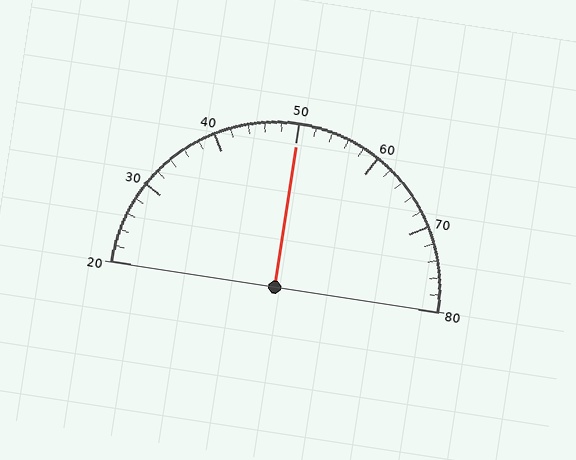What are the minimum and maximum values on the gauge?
The gauge ranges from 20 to 80.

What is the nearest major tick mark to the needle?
The nearest major tick mark is 50.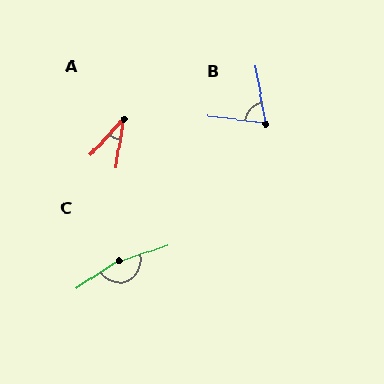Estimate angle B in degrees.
Approximately 73 degrees.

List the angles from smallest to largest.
A (33°), B (73°), C (166°).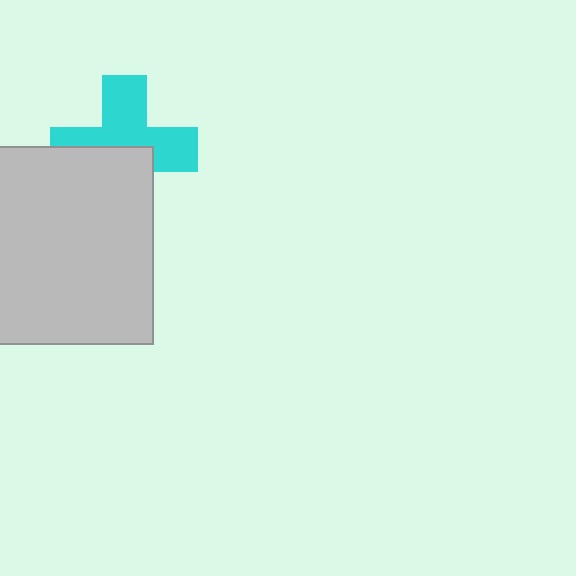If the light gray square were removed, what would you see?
You would see the complete cyan cross.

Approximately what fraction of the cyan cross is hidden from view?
Roughly 45% of the cyan cross is hidden behind the light gray square.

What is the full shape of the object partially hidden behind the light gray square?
The partially hidden object is a cyan cross.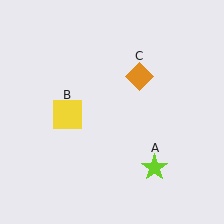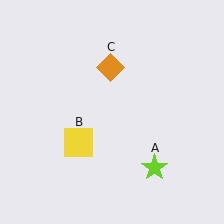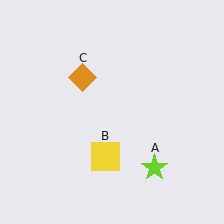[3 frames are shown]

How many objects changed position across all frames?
2 objects changed position: yellow square (object B), orange diamond (object C).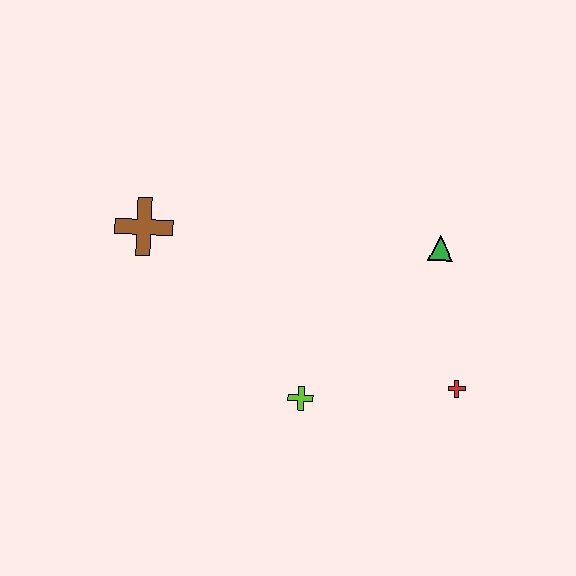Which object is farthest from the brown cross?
The red cross is farthest from the brown cross.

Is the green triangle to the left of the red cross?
Yes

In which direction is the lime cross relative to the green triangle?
The lime cross is below the green triangle.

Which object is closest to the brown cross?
The lime cross is closest to the brown cross.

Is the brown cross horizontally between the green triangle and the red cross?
No